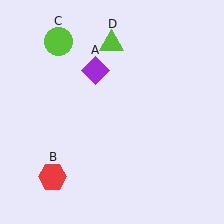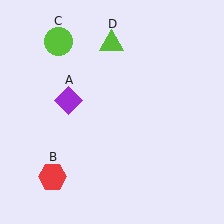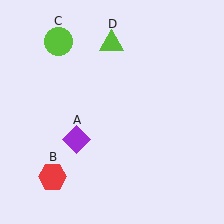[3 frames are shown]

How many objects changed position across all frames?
1 object changed position: purple diamond (object A).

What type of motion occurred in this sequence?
The purple diamond (object A) rotated counterclockwise around the center of the scene.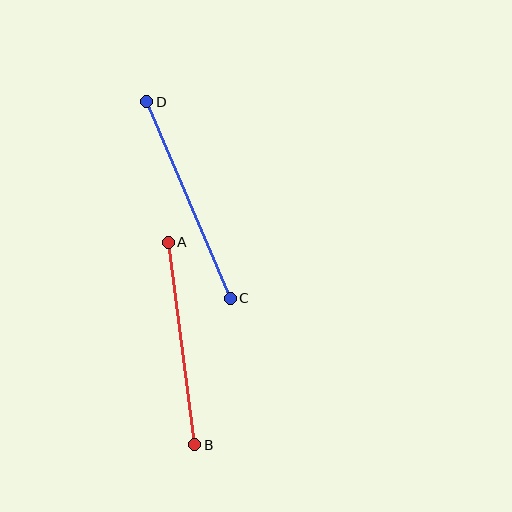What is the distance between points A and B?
The distance is approximately 204 pixels.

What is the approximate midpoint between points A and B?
The midpoint is at approximately (181, 343) pixels.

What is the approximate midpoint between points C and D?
The midpoint is at approximately (188, 200) pixels.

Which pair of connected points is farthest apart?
Points C and D are farthest apart.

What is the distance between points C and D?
The distance is approximately 213 pixels.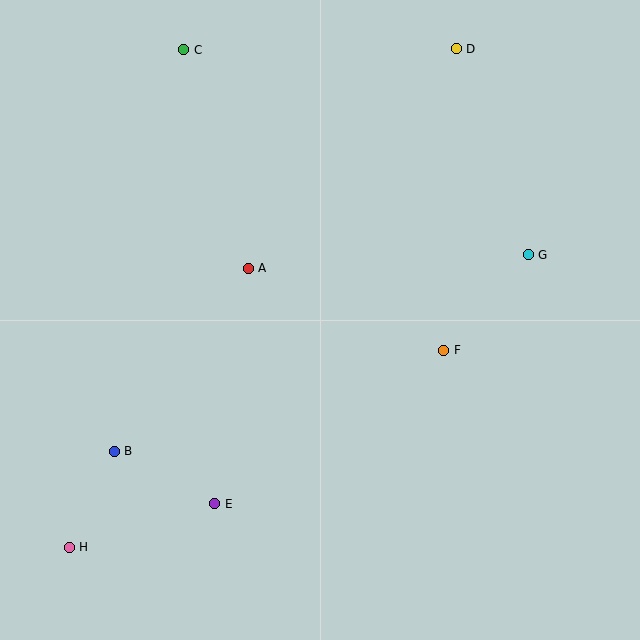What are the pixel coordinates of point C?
Point C is at (184, 50).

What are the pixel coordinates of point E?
Point E is at (215, 504).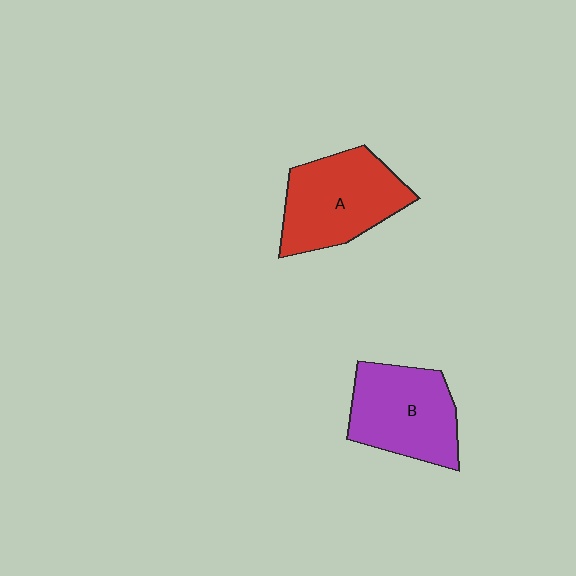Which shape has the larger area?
Shape A (red).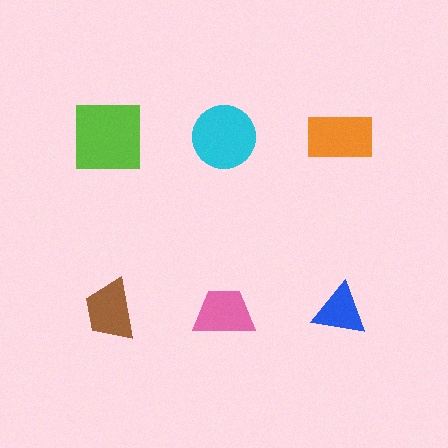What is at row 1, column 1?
A lime square.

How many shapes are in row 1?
3 shapes.